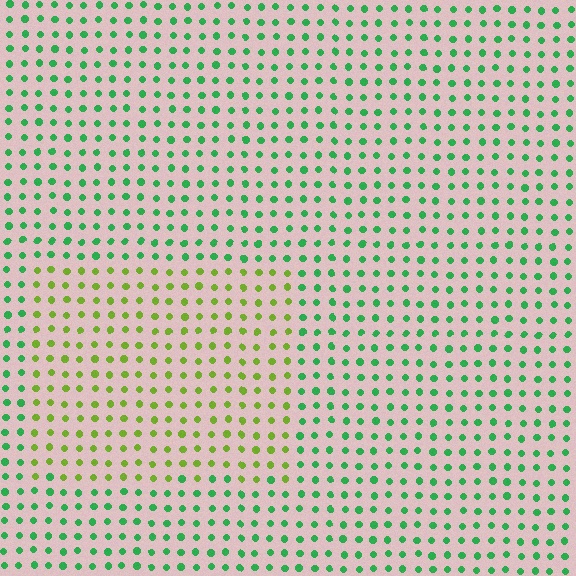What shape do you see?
I see a rectangle.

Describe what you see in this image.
The image is filled with small green elements in a uniform arrangement. A rectangle-shaped region is visible where the elements are tinted to a slightly different hue, forming a subtle color boundary.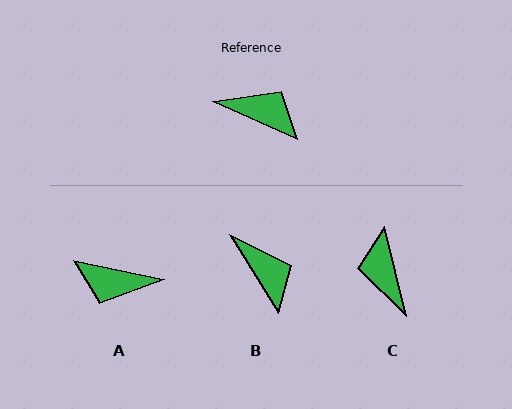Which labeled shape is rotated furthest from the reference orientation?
A, about 167 degrees away.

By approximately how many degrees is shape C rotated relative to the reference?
Approximately 128 degrees counter-clockwise.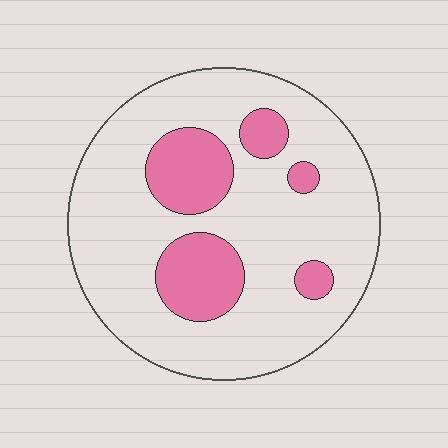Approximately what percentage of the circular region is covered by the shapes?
Approximately 20%.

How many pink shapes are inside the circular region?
5.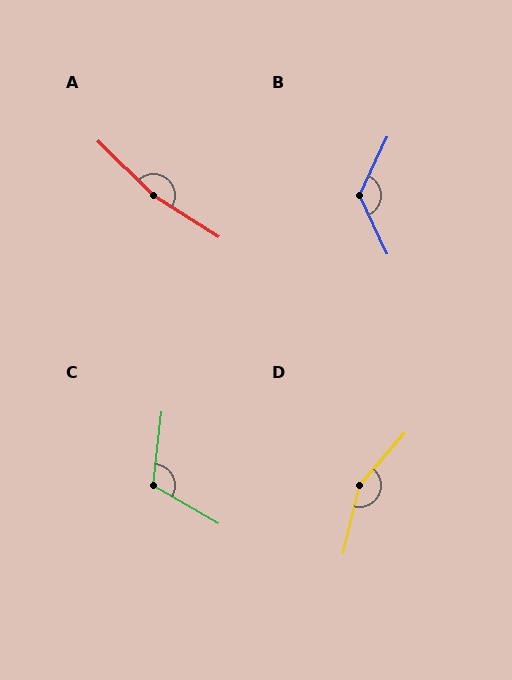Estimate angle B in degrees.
Approximately 129 degrees.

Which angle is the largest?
A, at approximately 167 degrees.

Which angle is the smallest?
C, at approximately 114 degrees.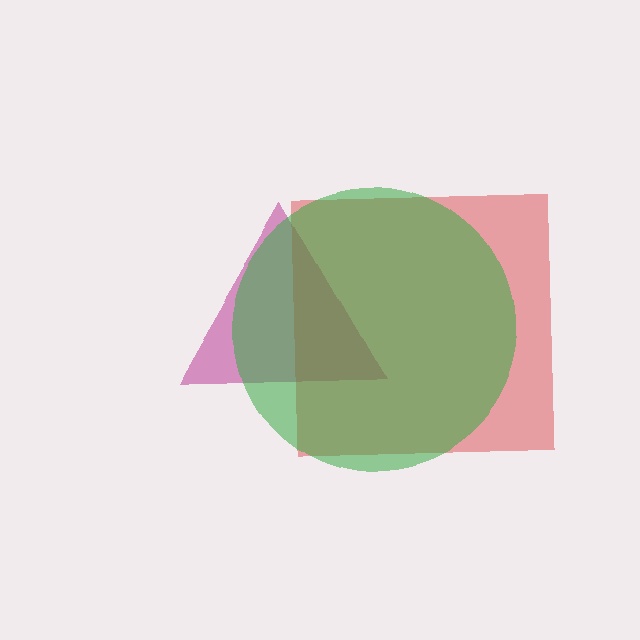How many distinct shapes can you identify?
There are 3 distinct shapes: a magenta triangle, a red square, a green circle.